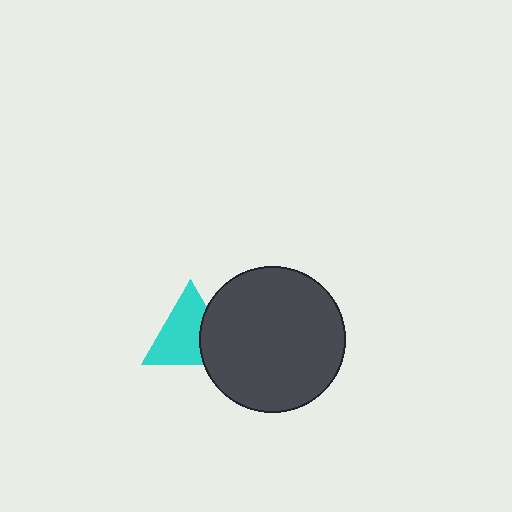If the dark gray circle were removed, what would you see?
You would see the complete cyan triangle.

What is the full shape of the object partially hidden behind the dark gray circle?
The partially hidden object is a cyan triangle.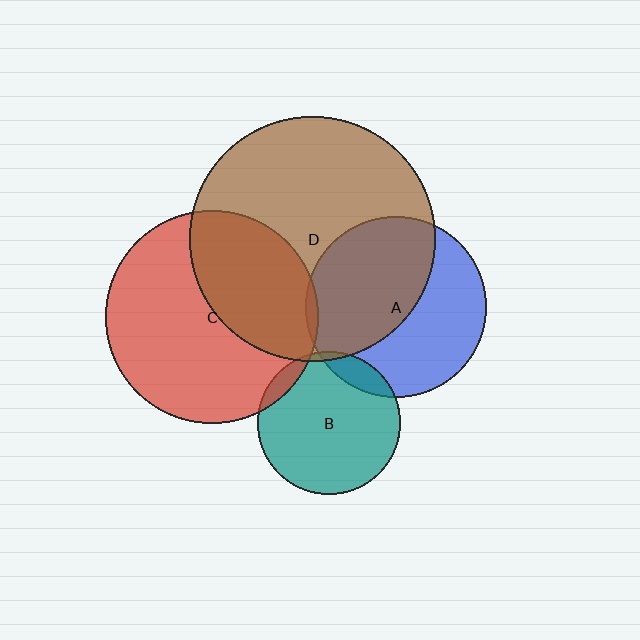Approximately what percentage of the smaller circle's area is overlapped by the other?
Approximately 5%.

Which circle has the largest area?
Circle D (brown).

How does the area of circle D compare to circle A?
Approximately 1.8 times.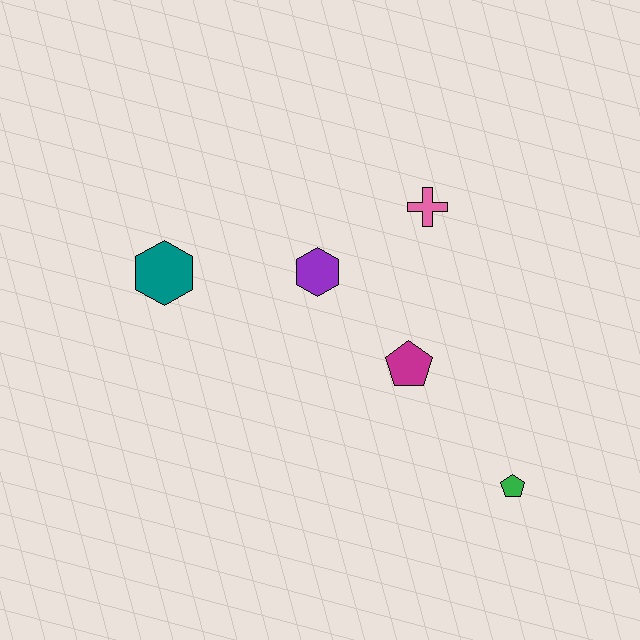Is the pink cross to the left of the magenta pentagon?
No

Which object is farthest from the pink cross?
The green pentagon is farthest from the pink cross.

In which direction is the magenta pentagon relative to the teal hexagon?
The magenta pentagon is to the right of the teal hexagon.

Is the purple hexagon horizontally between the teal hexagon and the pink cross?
Yes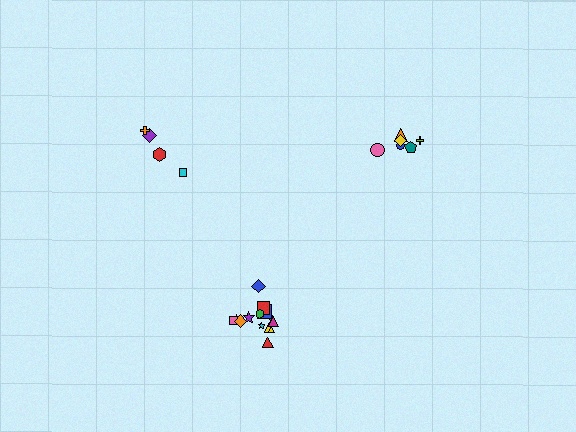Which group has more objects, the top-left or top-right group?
The top-right group.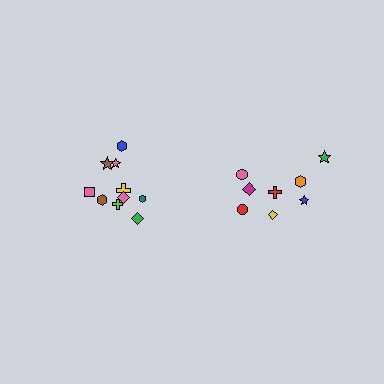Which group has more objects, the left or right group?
The left group.